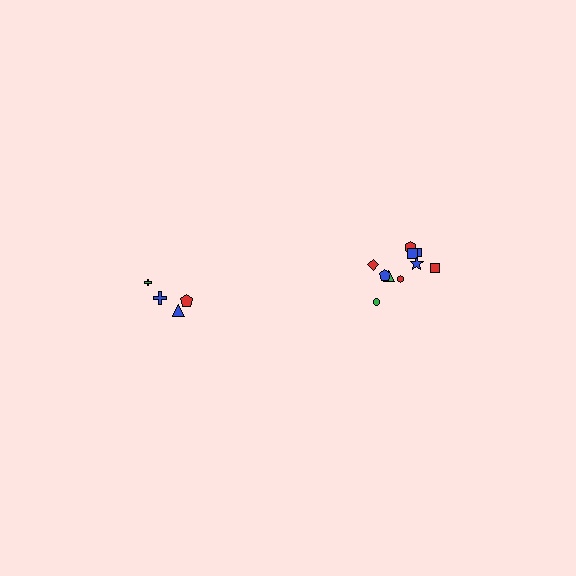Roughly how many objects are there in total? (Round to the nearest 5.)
Roughly 15 objects in total.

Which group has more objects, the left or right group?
The right group.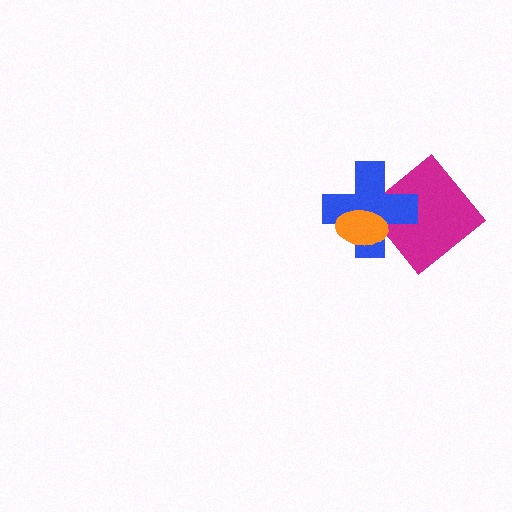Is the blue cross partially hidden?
Yes, it is partially covered by another shape.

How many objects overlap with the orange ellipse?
1 object overlaps with the orange ellipse.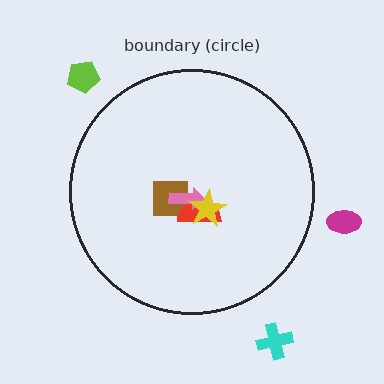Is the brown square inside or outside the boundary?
Inside.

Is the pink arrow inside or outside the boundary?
Inside.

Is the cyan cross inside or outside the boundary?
Outside.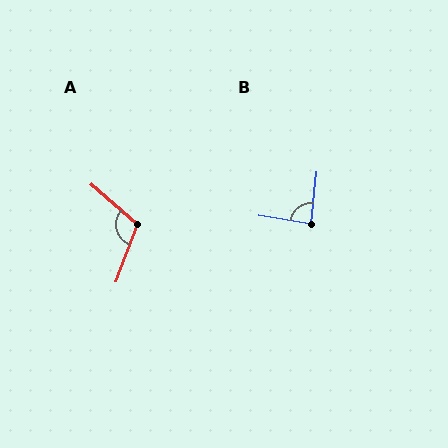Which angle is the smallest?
B, at approximately 87 degrees.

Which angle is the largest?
A, at approximately 111 degrees.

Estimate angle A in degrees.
Approximately 111 degrees.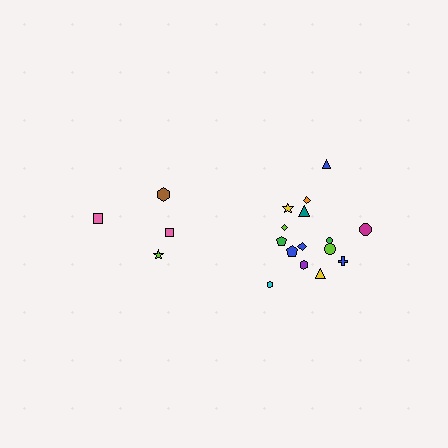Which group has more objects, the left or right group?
The right group.